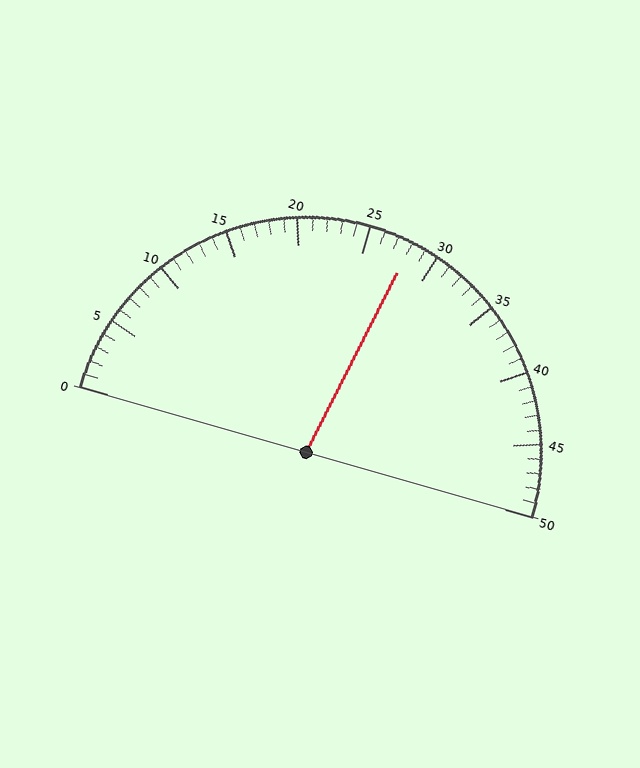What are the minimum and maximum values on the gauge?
The gauge ranges from 0 to 50.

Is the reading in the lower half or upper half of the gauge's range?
The reading is in the upper half of the range (0 to 50).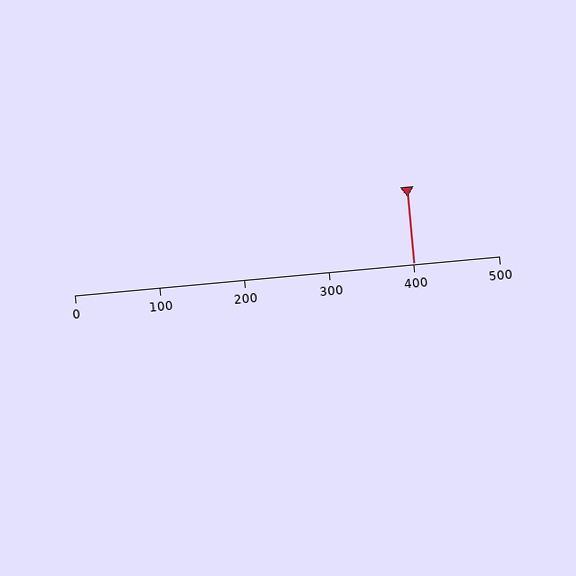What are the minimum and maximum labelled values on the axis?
The axis runs from 0 to 500.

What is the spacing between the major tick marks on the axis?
The major ticks are spaced 100 apart.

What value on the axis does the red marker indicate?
The marker indicates approximately 400.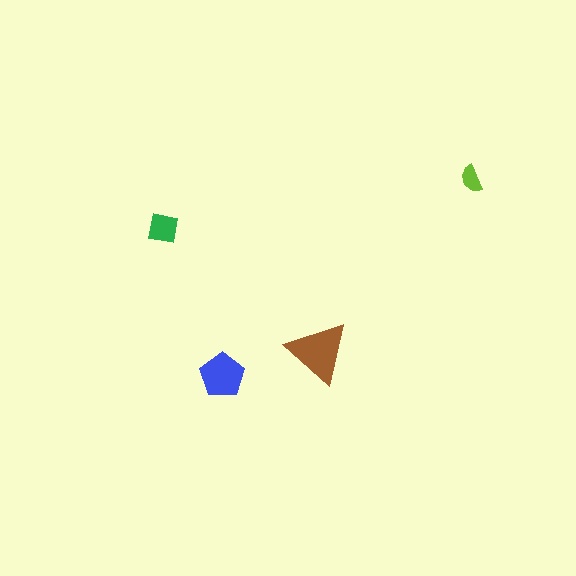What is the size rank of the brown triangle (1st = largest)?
1st.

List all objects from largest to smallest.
The brown triangle, the blue pentagon, the green square, the lime semicircle.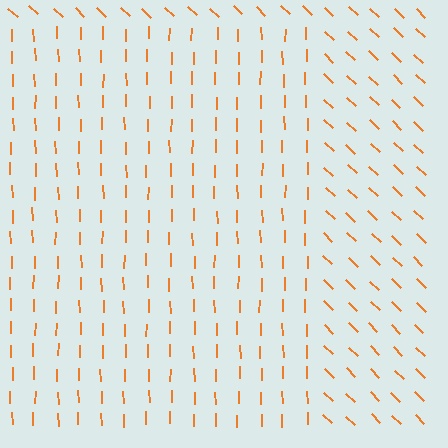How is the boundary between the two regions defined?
The boundary is defined purely by a change in line orientation (approximately 45 degrees difference). All lines are the same color and thickness.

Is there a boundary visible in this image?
Yes, there is a texture boundary formed by a change in line orientation.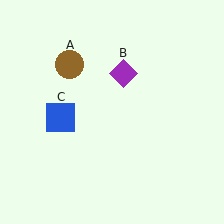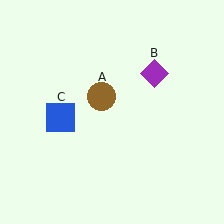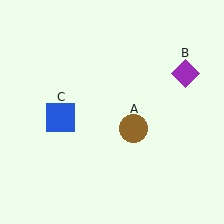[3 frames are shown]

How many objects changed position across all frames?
2 objects changed position: brown circle (object A), purple diamond (object B).